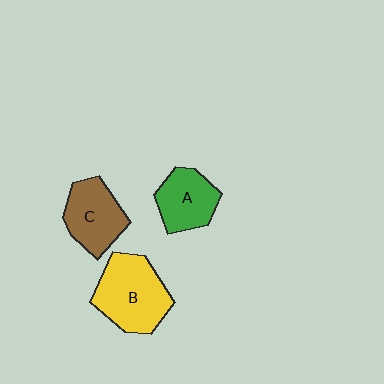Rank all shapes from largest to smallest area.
From largest to smallest: B (yellow), C (brown), A (green).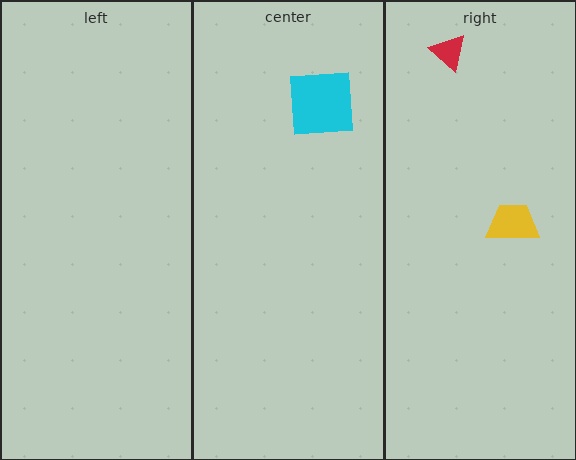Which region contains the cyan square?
The center region.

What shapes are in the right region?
The yellow trapezoid, the red triangle.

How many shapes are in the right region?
2.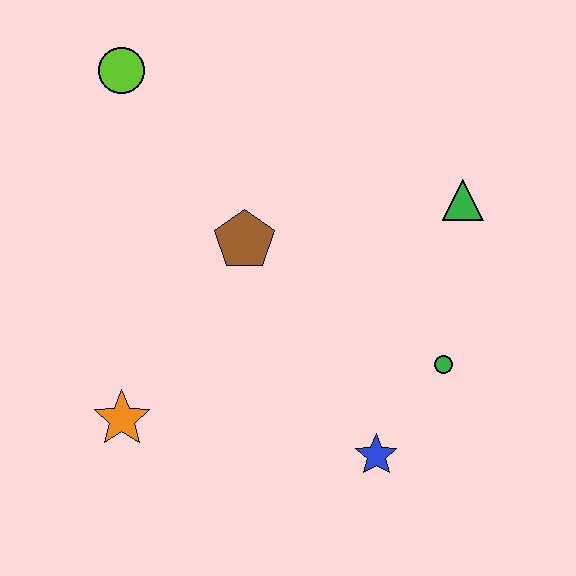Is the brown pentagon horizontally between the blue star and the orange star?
Yes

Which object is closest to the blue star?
The green circle is closest to the blue star.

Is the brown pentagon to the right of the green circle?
No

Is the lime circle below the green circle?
No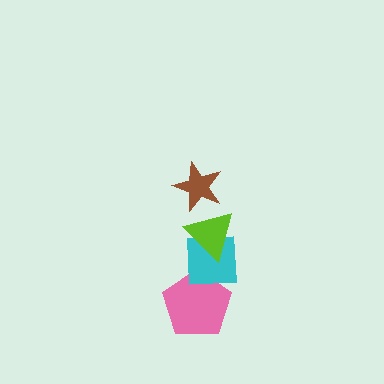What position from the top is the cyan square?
The cyan square is 3rd from the top.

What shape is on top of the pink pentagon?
The cyan square is on top of the pink pentagon.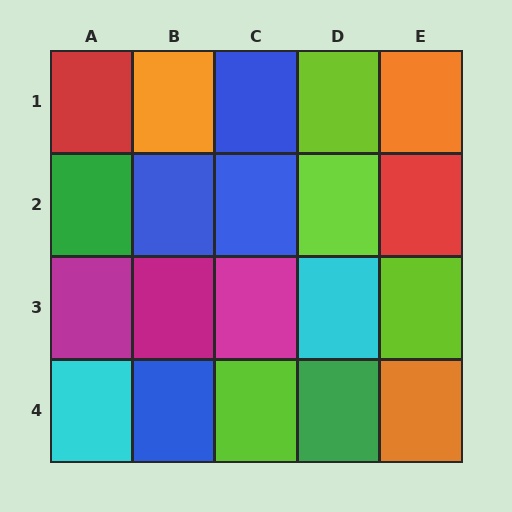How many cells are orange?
3 cells are orange.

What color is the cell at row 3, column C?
Magenta.